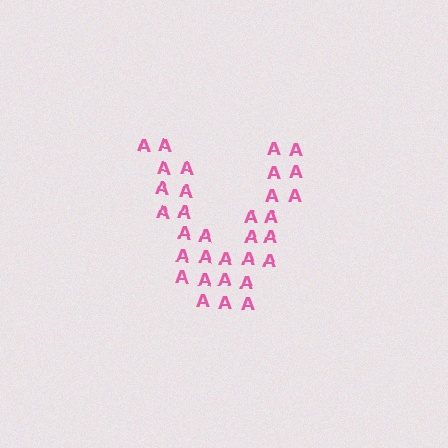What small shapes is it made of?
It is made of small letter A's.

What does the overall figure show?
The overall figure shows the letter V.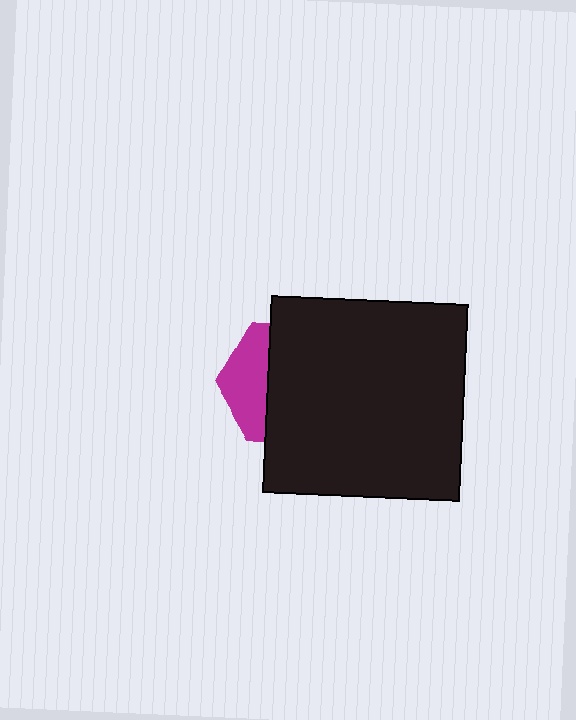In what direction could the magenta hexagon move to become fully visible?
The magenta hexagon could move left. That would shift it out from behind the black square entirely.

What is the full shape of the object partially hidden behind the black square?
The partially hidden object is a magenta hexagon.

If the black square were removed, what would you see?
You would see the complete magenta hexagon.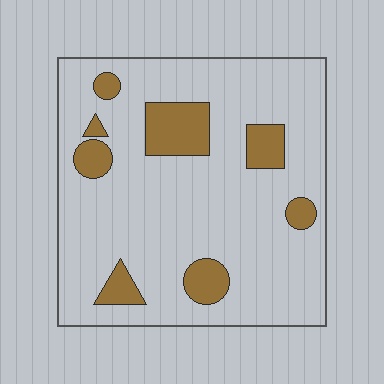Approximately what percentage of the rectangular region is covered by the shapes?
Approximately 15%.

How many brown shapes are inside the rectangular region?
8.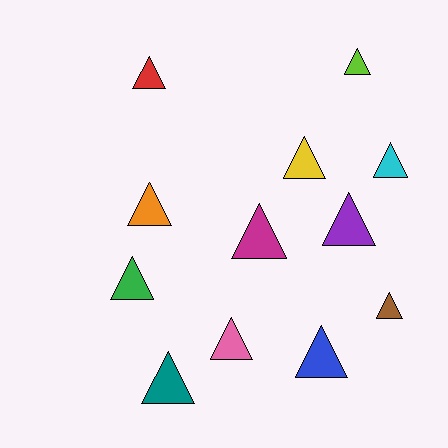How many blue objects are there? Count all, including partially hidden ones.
There is 1 blue object.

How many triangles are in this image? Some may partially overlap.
There are 12 triangles.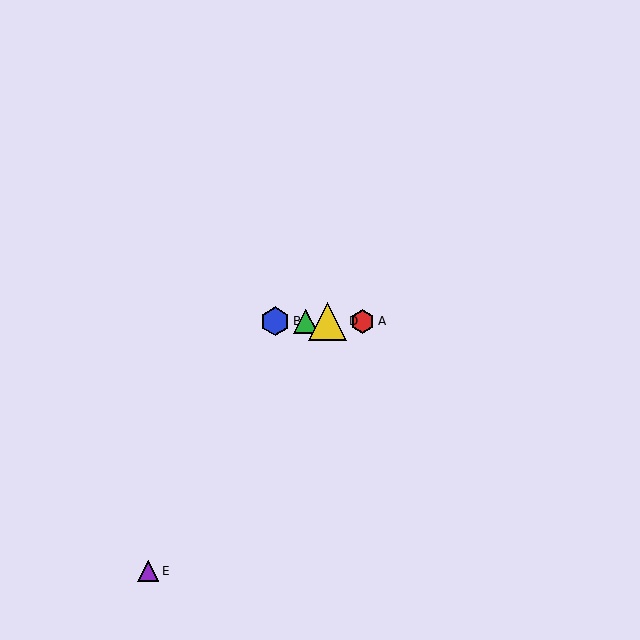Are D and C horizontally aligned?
Yes, both are at y≈321.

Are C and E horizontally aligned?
No, C is at y≈321 and E is at y≈571.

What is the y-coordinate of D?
Object D is at y≈321.